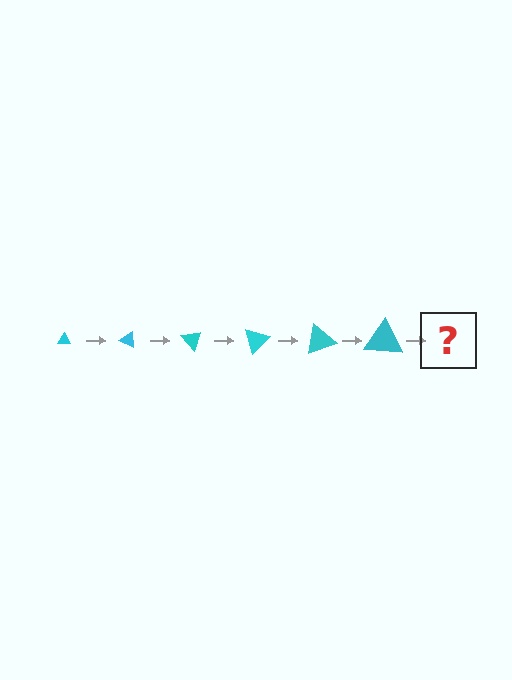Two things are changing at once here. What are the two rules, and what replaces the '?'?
The two rules are that the triangle grows larger each step and it rotates 25 degrees each step. The '?' should be a triangle, larger than the previous one and rotated 150 degrees from the start.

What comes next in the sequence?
The next element should be a triangle, larger than the previous one and rotated 150 degrees from the start.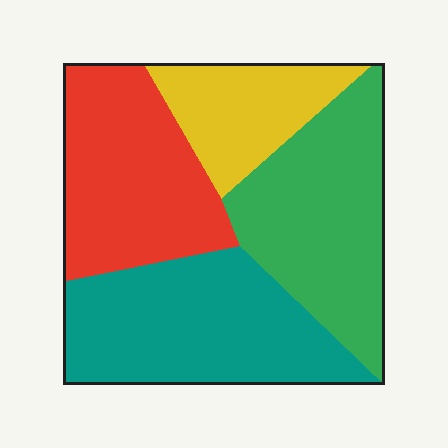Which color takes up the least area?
Yellow, at roughly 15%.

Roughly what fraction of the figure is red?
Red takes up between a quarter and a half of the figure.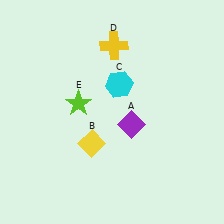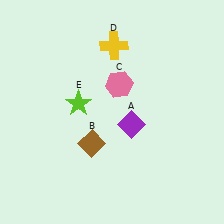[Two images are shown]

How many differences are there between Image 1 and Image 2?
There are 2 differences between the two images.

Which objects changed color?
B changed from yellow to brown. C changed from cyan to pink.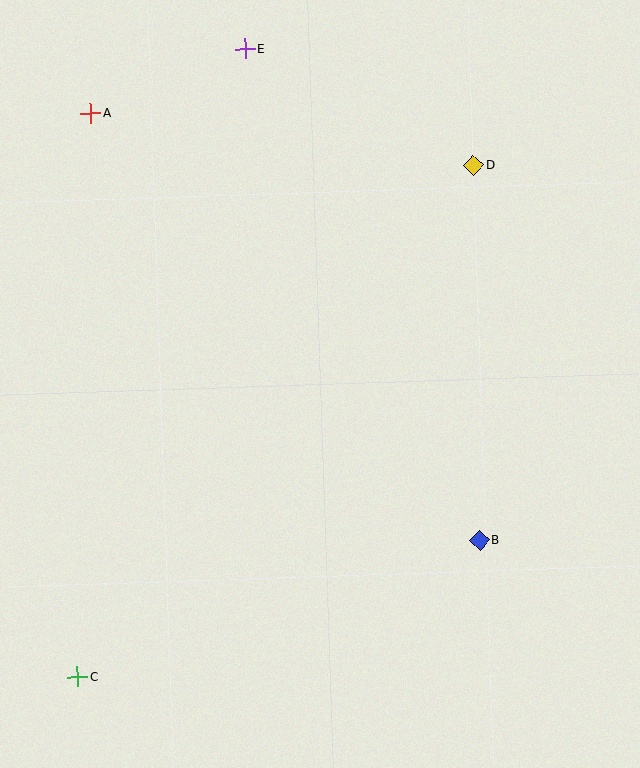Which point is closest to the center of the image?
Point B at (480, 541) is closest to the center.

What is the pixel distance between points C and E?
The distance between C and E is 650 pixels.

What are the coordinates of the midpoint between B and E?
The midpoint between B and E is at (362, 295).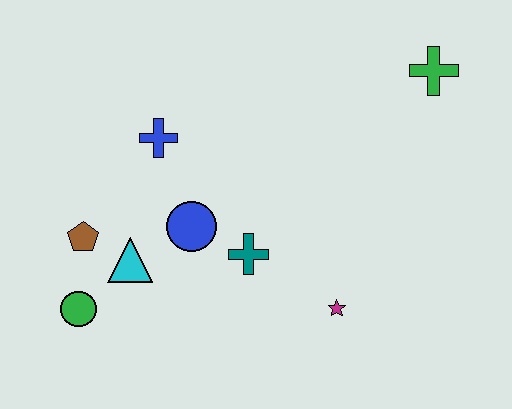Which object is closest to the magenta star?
The teal cross is closest to the magenta star.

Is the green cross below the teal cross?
No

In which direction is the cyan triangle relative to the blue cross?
The cyan triangle is below the blue cross.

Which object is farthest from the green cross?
The green circle is farthest from the green cross.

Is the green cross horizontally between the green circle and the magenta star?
No